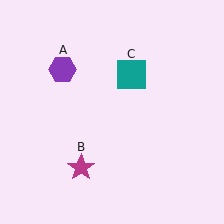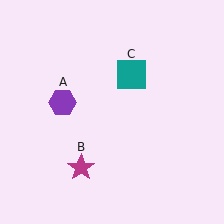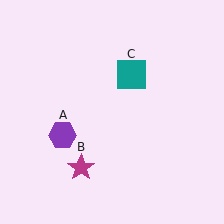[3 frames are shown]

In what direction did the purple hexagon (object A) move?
The purple hexagon (object A) moved down.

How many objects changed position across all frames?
1 object changed position: purple hexagon (object A).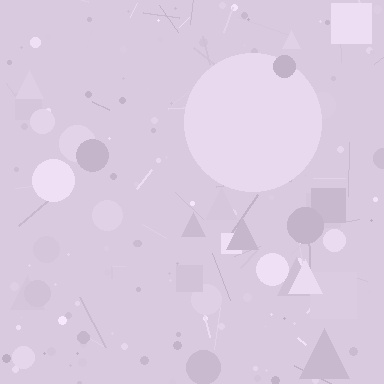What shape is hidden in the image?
A circle is hidden in the image.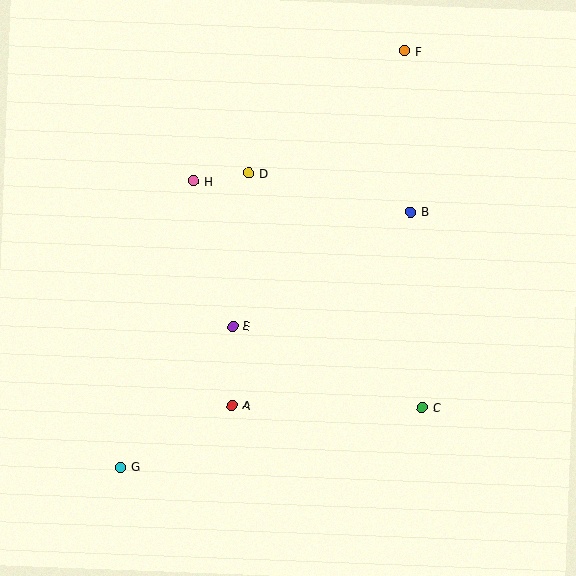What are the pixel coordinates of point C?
Point C is at (423, 408).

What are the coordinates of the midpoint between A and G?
The midpoint between A and G is at (176, 436).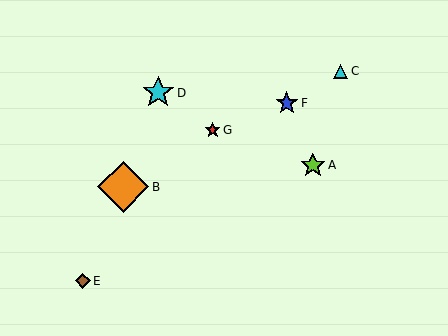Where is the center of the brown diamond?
The center of the brown diamond is at (83, 281).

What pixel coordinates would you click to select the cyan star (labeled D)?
Click at (158, 93) to select the cyan star D.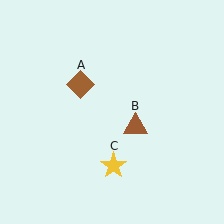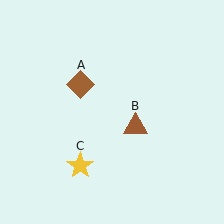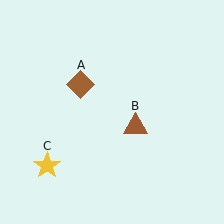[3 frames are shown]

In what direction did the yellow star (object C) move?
The yellow star (object C) moved left.